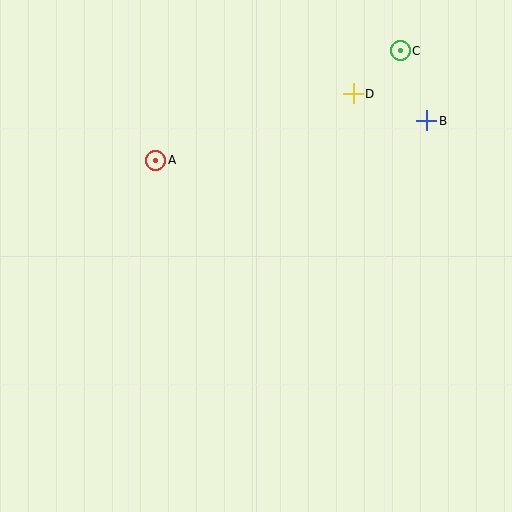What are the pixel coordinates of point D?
Point D is at (353, 94).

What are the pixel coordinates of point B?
Point B is at (427, 121).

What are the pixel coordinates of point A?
Point A is at (156, 160).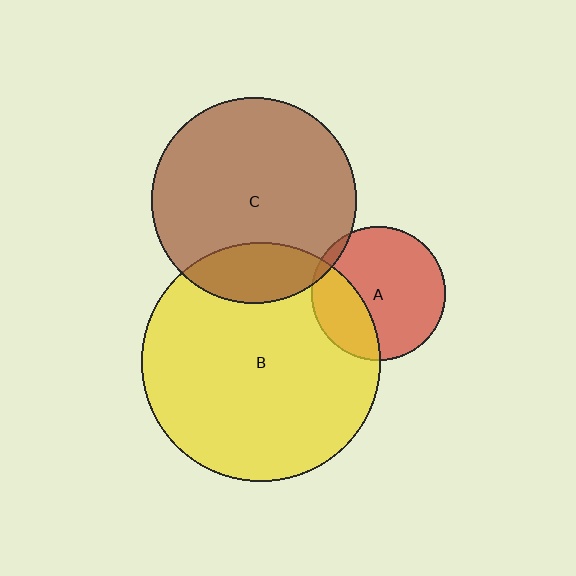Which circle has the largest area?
Circle B (yellow).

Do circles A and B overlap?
Yes.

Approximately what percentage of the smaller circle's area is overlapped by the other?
Approximately 30%.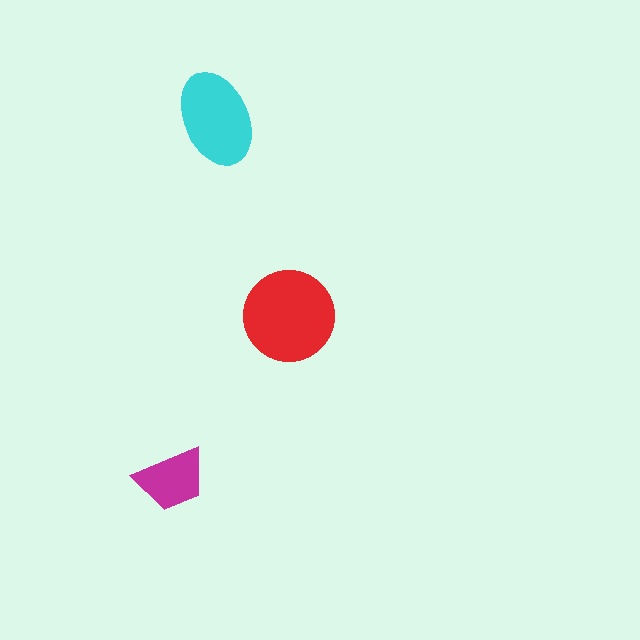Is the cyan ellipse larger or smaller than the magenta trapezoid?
Larger.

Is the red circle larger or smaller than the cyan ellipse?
Larger.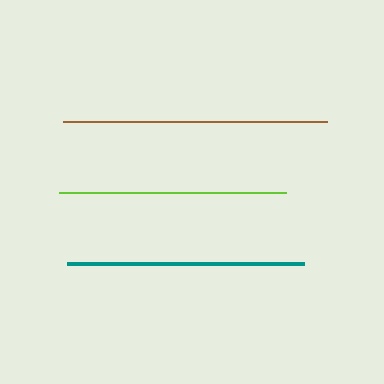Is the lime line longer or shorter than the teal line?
The teal line is longer than the lime line.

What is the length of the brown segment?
The brown segment is approximately 264 pixels long.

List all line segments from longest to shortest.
From longest to shortest: brown, teal, lime.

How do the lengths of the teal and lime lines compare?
The teal and lime lines are approximately the same length.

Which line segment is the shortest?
The lime line is the shortest at approximately 228 pixels.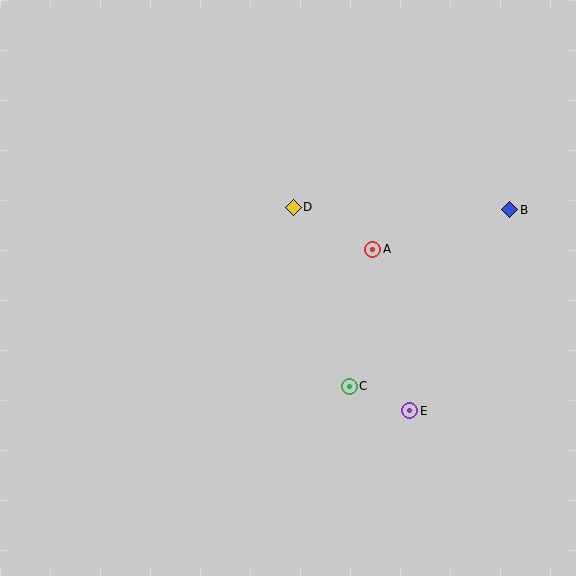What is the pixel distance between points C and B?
The distance between C and B is 239 pixels.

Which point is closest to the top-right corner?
Point B is closest to the top-right corner.